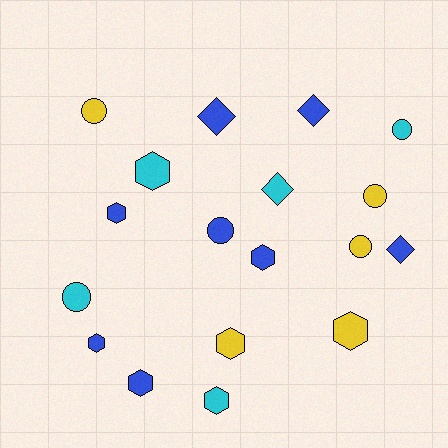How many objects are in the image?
There are 18 objects.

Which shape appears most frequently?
Hexagon, with 8 objects.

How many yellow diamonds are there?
There are no yellow diamonds.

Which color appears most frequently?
Blue, with 8 objects.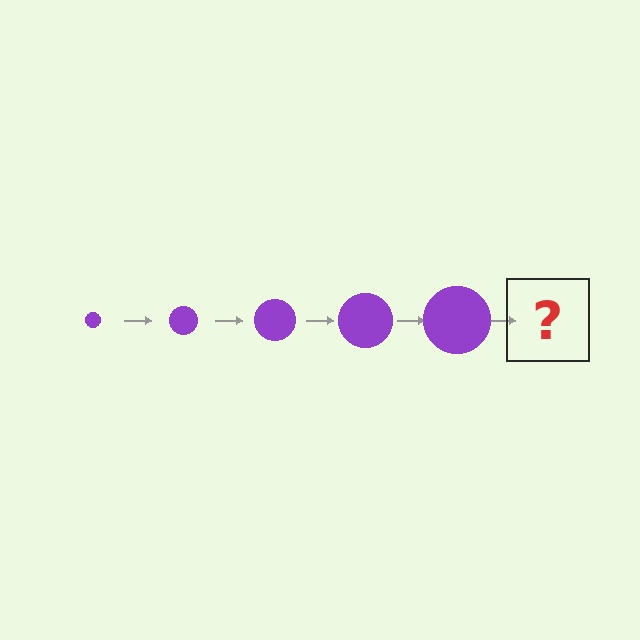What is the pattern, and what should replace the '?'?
The pattern is that the circle gets progressively larger each step. The '?' should be a purple circle, larger than the previous one.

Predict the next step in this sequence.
The next step is a purple circle, larger than the previous one.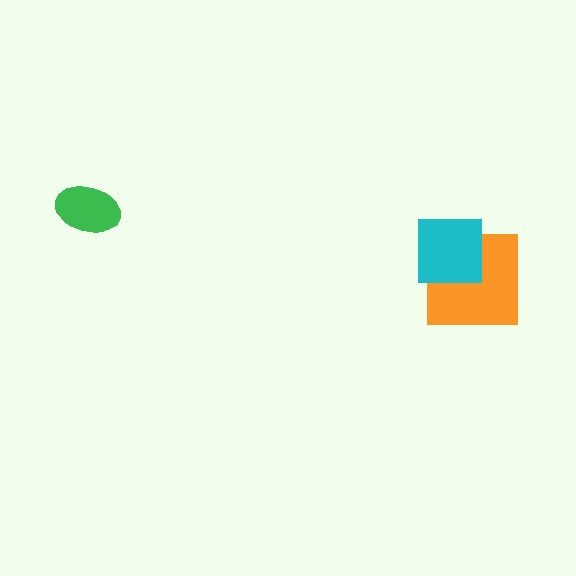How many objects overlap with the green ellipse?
0 objects overlap with the green ellipse.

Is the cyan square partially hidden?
No, no other shape covers it.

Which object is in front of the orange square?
The cyan square is in front of the orange square.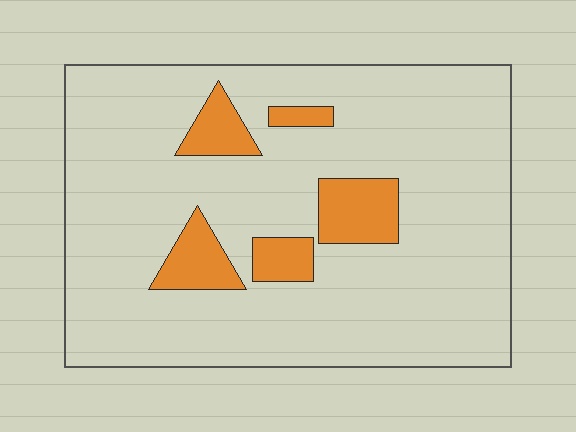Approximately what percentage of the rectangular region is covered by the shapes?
Approximately 15%.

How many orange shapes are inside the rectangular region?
5.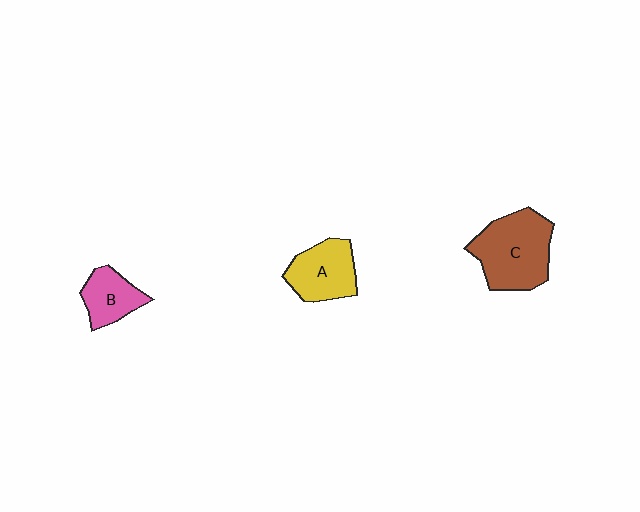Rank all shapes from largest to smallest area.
From largest to smallest: C (brown), A (yellow), B (pink).